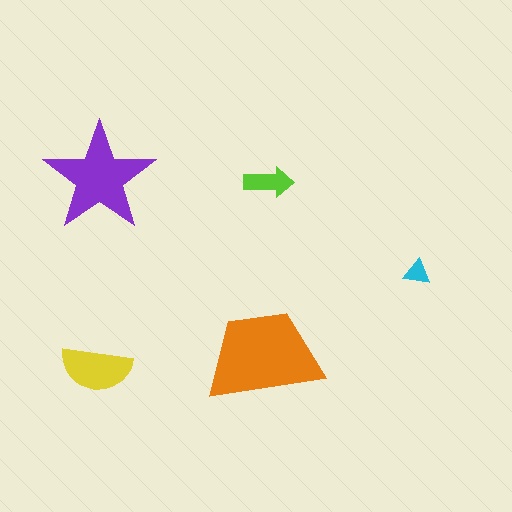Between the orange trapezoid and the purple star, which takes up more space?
The orange trapezoid.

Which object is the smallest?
The cyan triangle.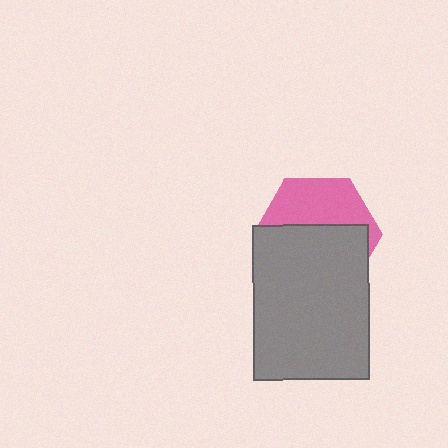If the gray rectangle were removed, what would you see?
You would see the complete pink hexagon.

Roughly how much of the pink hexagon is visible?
A small part of it is visible (roughly 41%).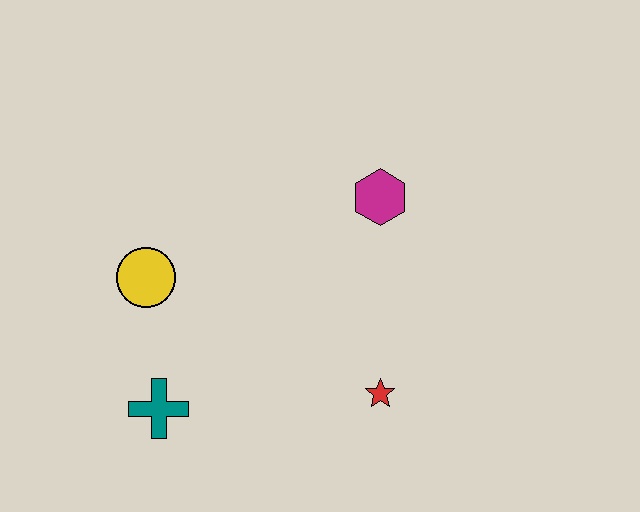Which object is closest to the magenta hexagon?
The red star is closest to the magenta hexagon.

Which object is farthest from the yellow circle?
The red star is farthest from the yellow circle.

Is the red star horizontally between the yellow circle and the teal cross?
No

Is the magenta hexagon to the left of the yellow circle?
No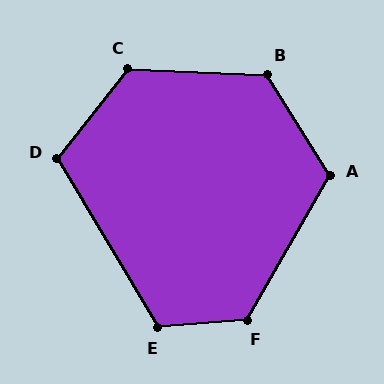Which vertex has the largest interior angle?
C, at approximately 126 degrees.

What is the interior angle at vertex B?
Approximately 125 degrees (obtuse).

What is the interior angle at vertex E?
Approximately 116 degrees (obtuse).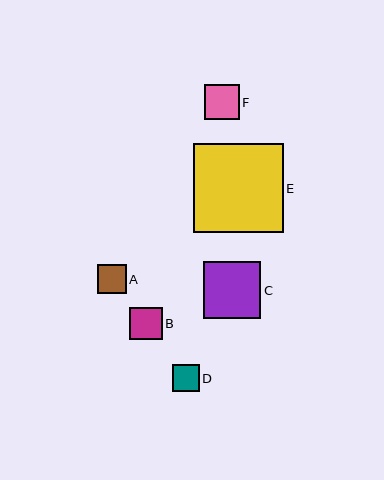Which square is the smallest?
Square D is the smallest with a size of approximately 27 pixels.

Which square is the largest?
Square E is the largest with a size of approximately 90 pixels.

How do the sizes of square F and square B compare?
Square F and square B are approximately the same size.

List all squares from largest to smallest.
From largest to smallest: E, C, F, B, A, D.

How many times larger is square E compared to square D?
Square E is approximately 3.3 times the size of square D.